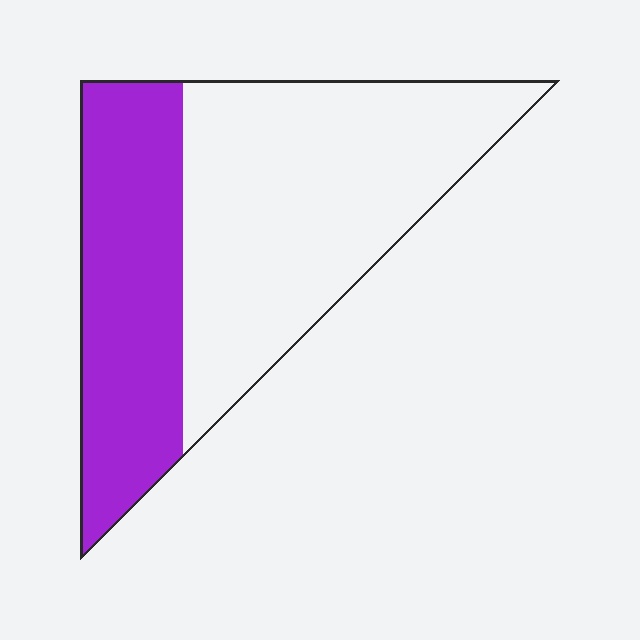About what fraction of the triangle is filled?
About three eighths (3/8).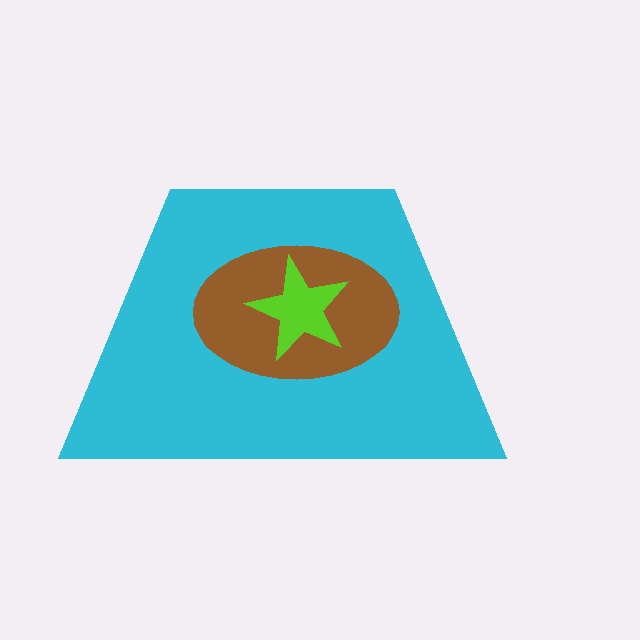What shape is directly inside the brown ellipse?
The lime star.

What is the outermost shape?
The cyan trapezoid.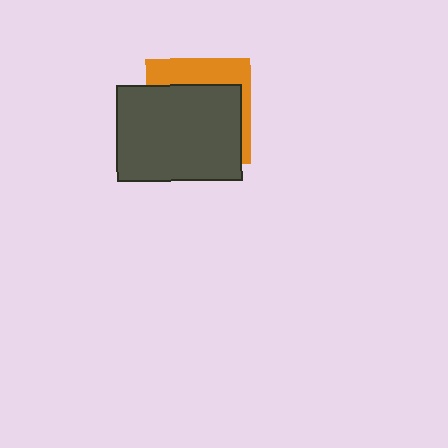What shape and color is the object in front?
The object in front is a dark gray rectangle.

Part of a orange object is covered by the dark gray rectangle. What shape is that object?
It is a square.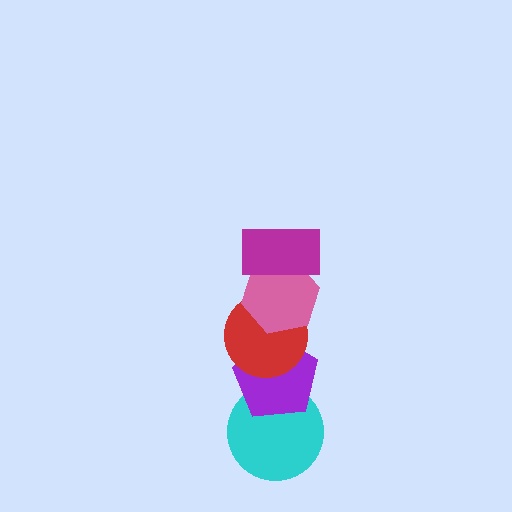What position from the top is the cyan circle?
The cyan circle is 5th from the top.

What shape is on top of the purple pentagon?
The red circle is on top of the purple pentagon.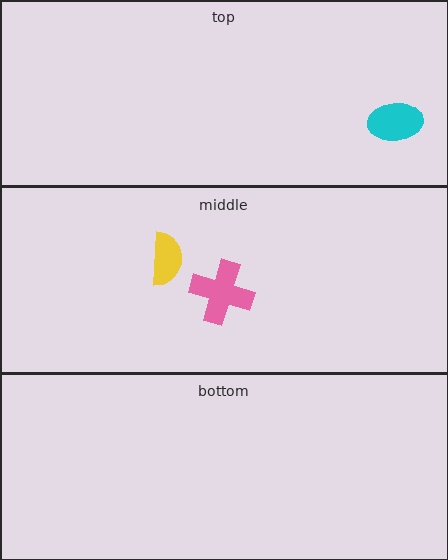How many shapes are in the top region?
1.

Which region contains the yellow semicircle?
The middle region.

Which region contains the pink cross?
The middle region.